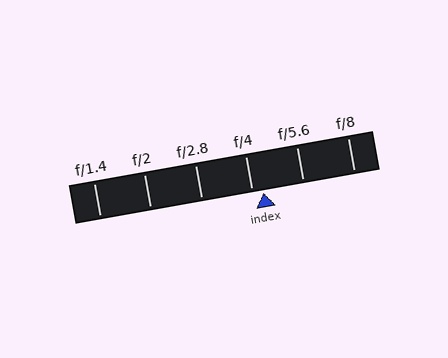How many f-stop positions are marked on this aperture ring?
There are 6 f-stop positions marked.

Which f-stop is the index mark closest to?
The index mark is closest to f/4.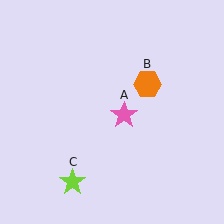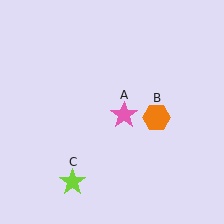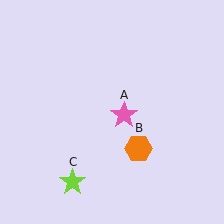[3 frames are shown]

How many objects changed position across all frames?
1 object changed position: orange hexagon (object B).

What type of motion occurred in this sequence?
The orange hexagon (object B) rotated clockwise around the center of the scene.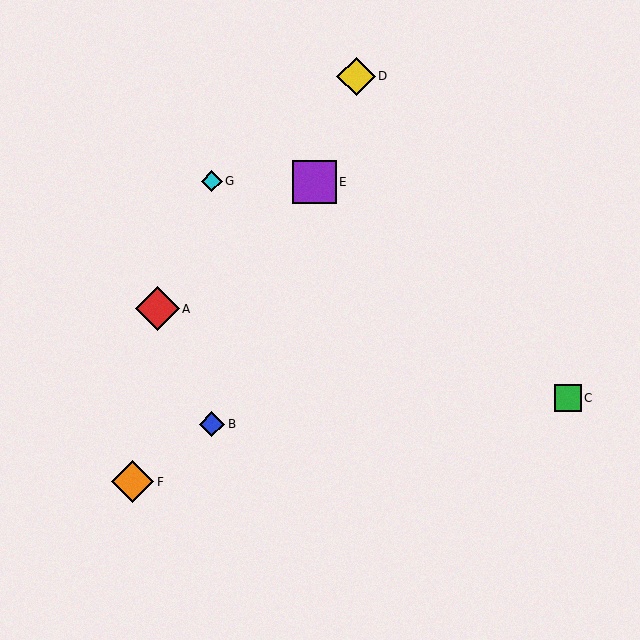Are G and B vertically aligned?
Yes, both are at x≈212.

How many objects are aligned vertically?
2 objects (B, G) are aligned vertically.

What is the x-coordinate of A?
Object A is at x≈158.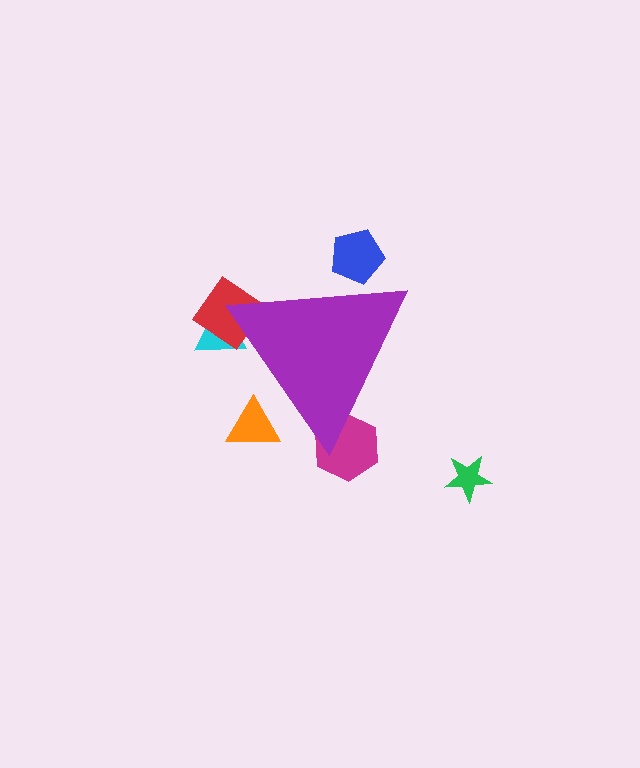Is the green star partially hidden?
No, the green star is fully visible.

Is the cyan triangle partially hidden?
Yes, the cyan triangle is partially hidden behind the purple triangle.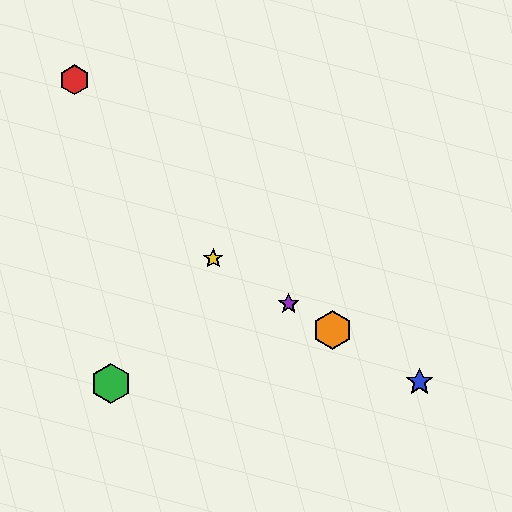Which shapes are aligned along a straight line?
The blue star, the yellow star, the purple star, the orange hexagon are aligned along a straight line.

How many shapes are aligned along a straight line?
4 shapes (the blue star, the yellow star, the purple star, the orange hexagon) are aligned along a straight line.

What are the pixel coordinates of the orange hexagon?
The orange hexagon is at (333, 330).